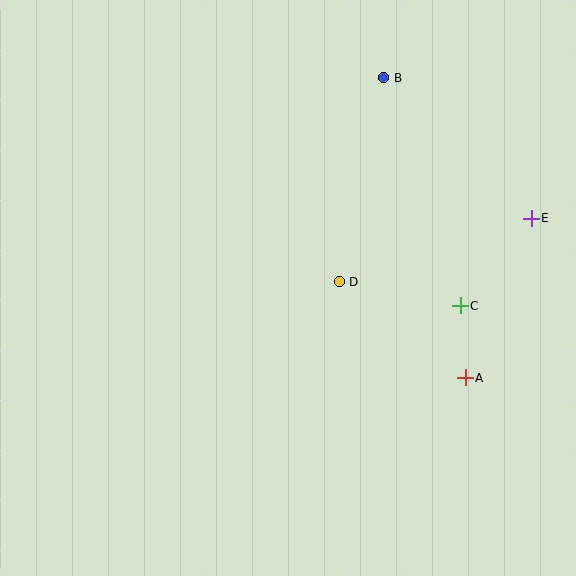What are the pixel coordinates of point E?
Point E is at (531, 218).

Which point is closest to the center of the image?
Point D at (339, 282) is closest to the center.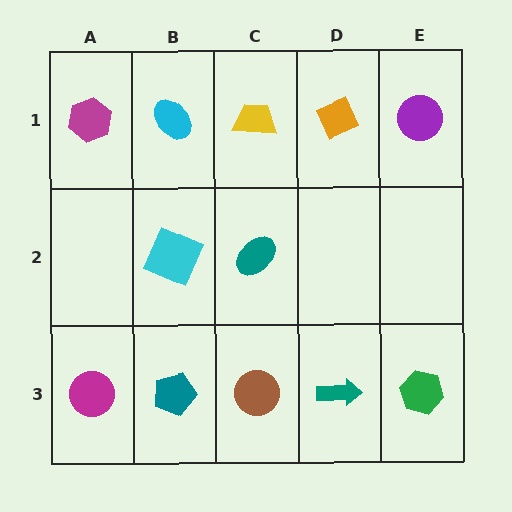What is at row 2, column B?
A cyan square.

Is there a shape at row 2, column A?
No, that cell is empty.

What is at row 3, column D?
A teal arrow.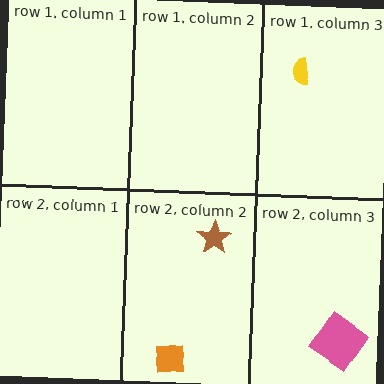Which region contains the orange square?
The row 2, column 2 region.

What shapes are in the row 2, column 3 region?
The pink diamond.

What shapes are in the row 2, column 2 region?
The brown star, the orange square.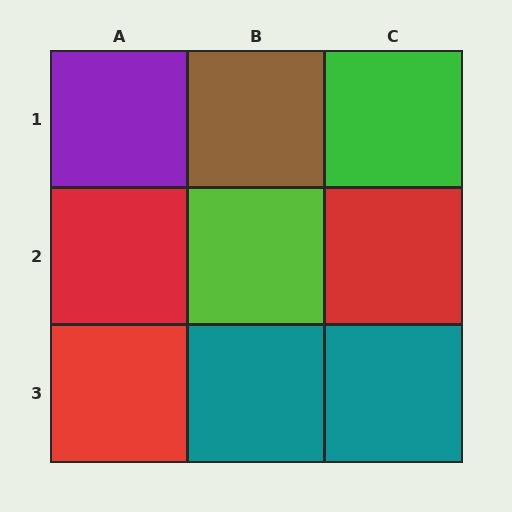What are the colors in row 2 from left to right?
Red, lime, red.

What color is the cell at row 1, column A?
Purple.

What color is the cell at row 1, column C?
Green.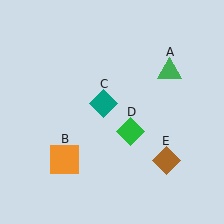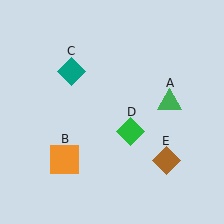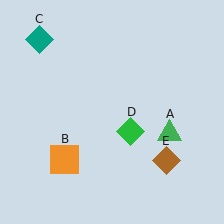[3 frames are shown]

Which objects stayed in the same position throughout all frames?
Orange square (object B) and green diamond (object D) and brown diamond (object E) remained stationary.